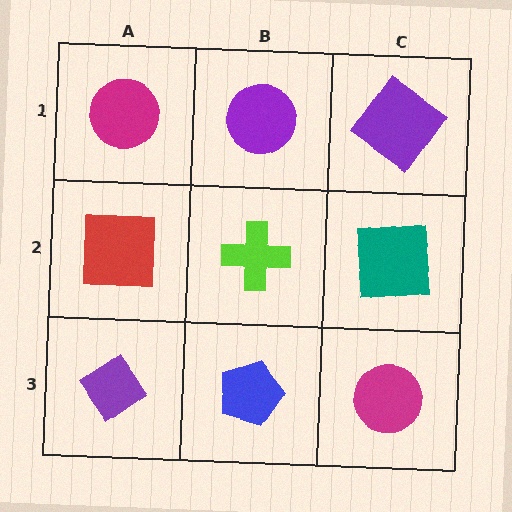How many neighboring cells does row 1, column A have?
2.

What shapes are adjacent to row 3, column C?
A teal square (row 2, column C), a blue pentagon (row 3, column B).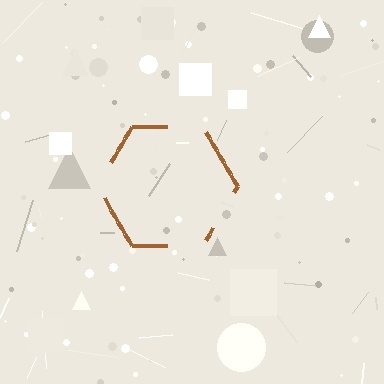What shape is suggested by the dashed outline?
The dashed outline suggests a hexagon.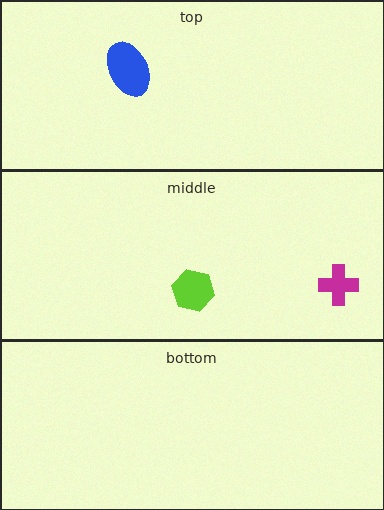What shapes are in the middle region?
The magenta cross, the lime hexagon.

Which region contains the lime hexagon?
The middle region.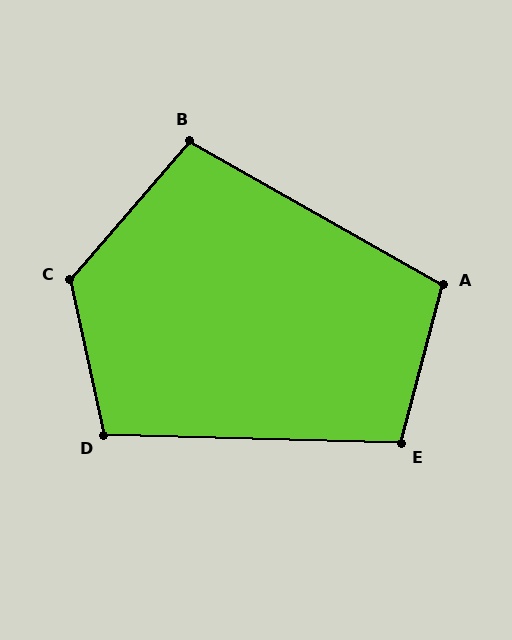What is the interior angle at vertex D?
Approximately 104 degrees (obtuse).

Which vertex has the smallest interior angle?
B, at approximately 101 degrees.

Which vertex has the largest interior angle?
C, at approximately 127 degrees.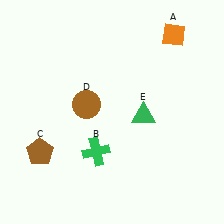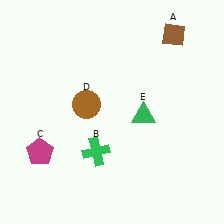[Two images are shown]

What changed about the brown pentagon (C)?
In Image 1, C is brown. In Image 2, it changed to magenta.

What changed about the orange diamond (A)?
In Image 1, A is orange. In Image 2, it changed to brown.